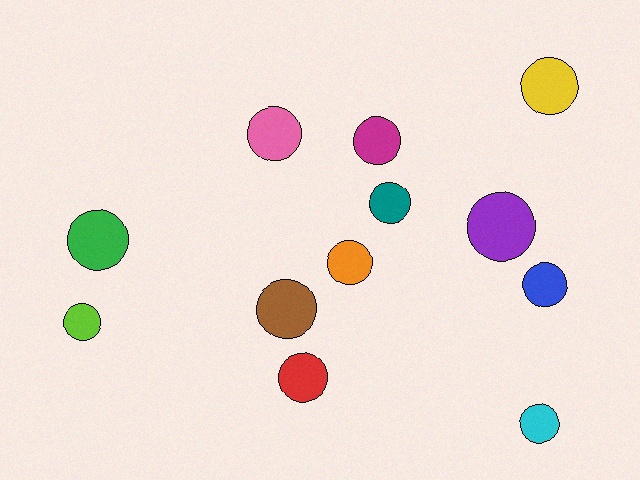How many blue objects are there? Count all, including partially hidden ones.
There is 1 blue object.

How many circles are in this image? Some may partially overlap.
There are 12 circles.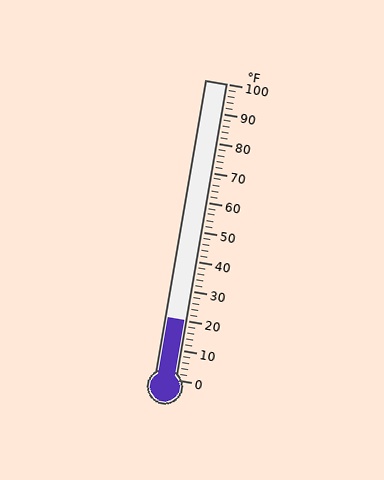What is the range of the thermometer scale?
The thermometer scale ranges from 0°F to 100°F.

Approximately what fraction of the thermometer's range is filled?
The thermometer is filled to approximately 20% of its range.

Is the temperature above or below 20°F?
The temperature is at 20°F.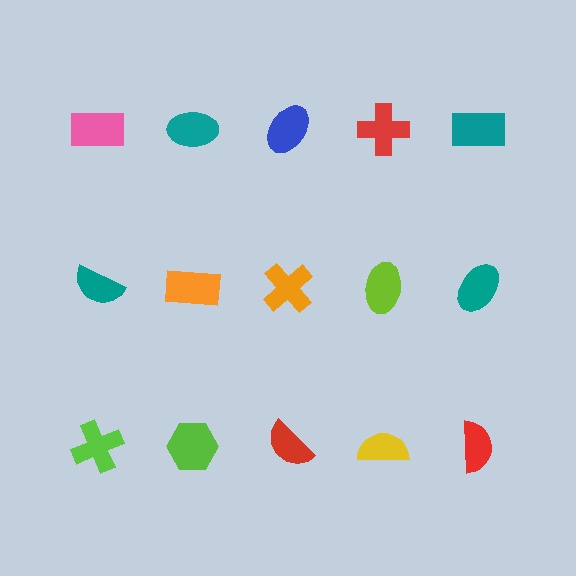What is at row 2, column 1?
A teal semicircle.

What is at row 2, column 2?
An orange rectangle.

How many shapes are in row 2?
5 shapes.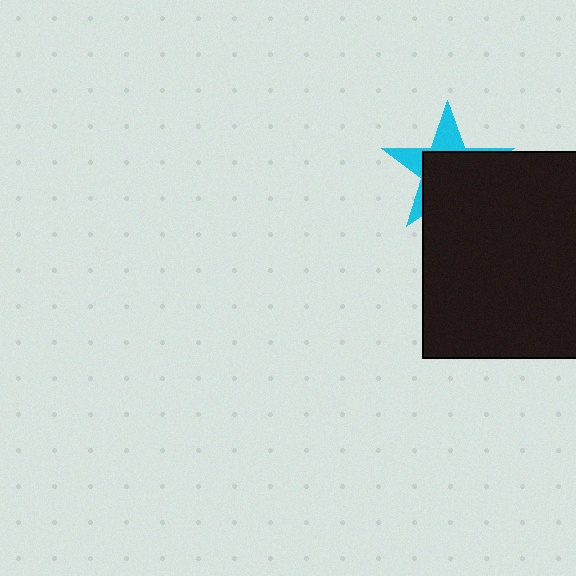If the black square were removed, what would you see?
You would see the complete cyan star.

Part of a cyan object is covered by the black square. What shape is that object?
It is a star.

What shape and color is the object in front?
The object in front is a black square.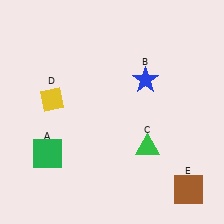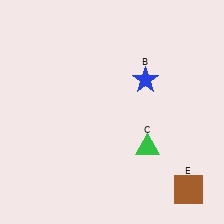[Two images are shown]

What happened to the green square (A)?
The green square (A) was removed in Image 2. It was in the bottom-left area of Image 1.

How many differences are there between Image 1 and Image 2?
There are 2 differences between the two images.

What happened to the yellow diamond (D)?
The yellow diamond (D) was removed in Image 2. It was in the top-left area of Image 1.